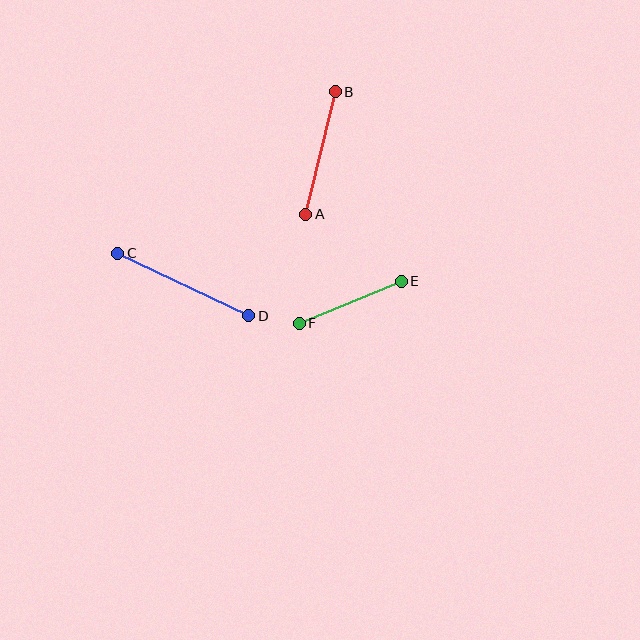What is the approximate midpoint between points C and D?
The midpoint is at approximately (183, 285) pixels.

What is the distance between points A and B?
The distance is approximately 126 pixels.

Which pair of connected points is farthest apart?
Points C and D are farthest apart.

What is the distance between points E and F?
The distance is approximately 110 pixels.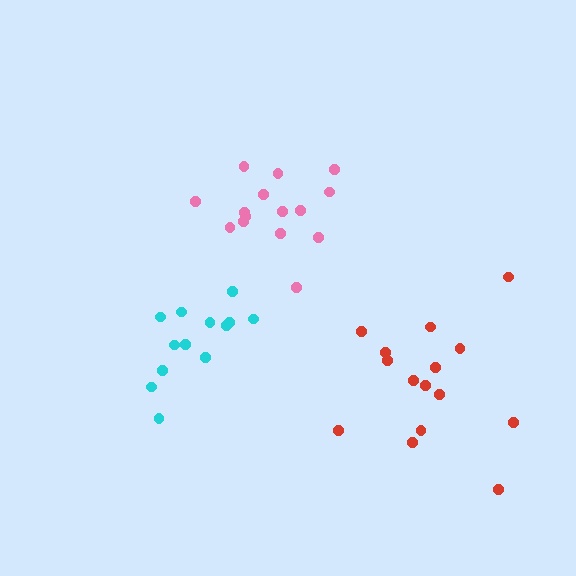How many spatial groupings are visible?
There are 3 spatial groupings.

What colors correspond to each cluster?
The clusters are colored: red, pink, cyan.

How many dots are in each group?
Group 1: 15 dots, Group 2: 15 dots, Group 3: 13 dots (43 total).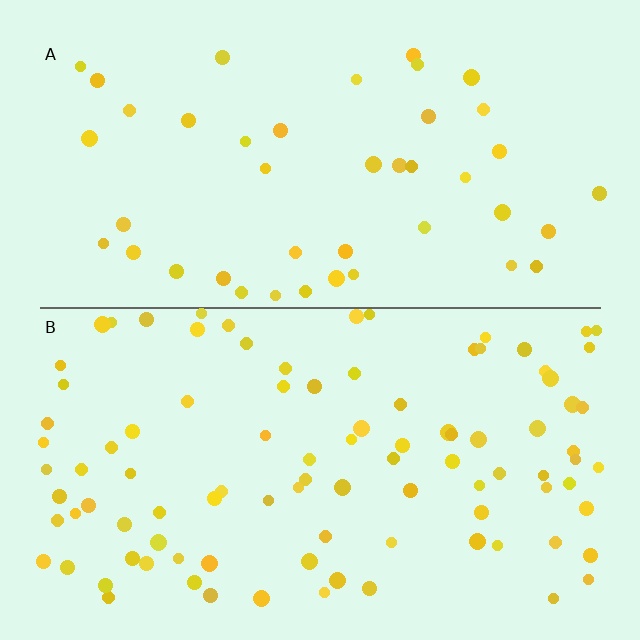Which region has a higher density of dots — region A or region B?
B (the bottom).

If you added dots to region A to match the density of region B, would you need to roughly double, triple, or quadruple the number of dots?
Approximately double.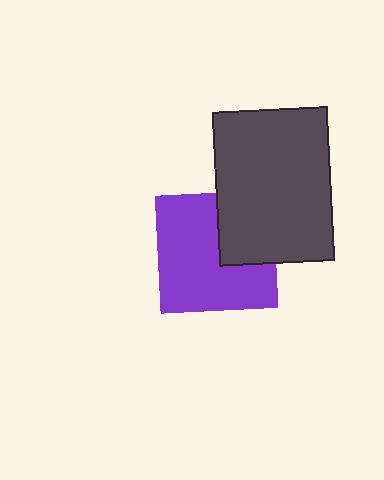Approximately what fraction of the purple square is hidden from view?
Roughly 31% of the purple square is hidden behind the dark gray rectangle.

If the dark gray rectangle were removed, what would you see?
You would see the complete purple square.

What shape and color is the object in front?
The object in front is a dark gray rectangle.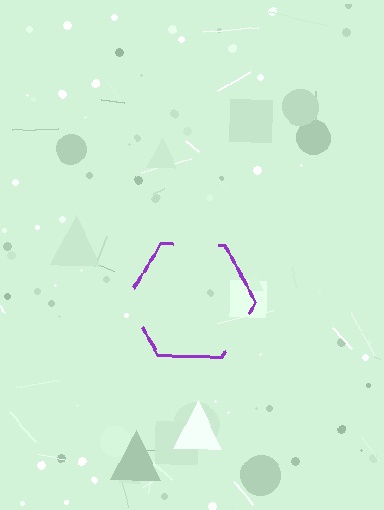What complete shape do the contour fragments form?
The contour fragments form a hexagon.